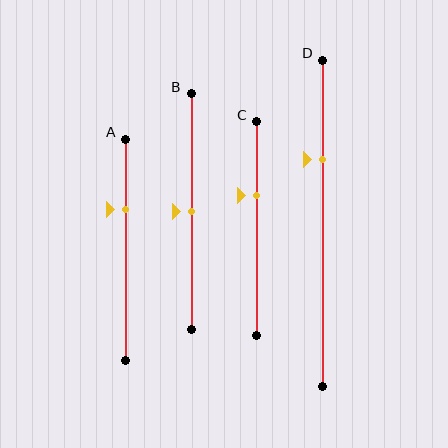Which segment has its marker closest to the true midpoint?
Segment B has its marker closest to the true midpoint.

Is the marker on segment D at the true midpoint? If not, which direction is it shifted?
No, the marker on segment D is shifted upward by about 20% of the segment length.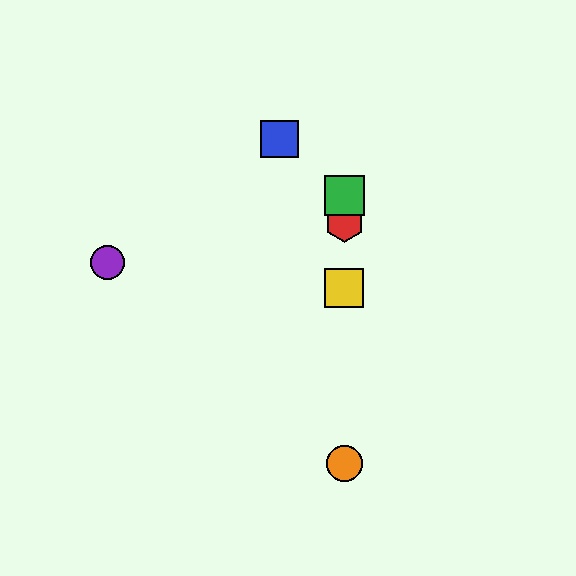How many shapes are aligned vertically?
4 shapes (the red hexagon, the green square, the yellow square, the orange circle) are aligned vertically.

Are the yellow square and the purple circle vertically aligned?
No, the yellow square is at x≈344 and the purple circle is at x≈108.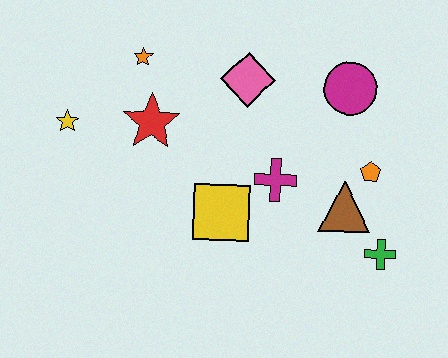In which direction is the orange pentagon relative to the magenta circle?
The orange pentagon is below the magenta circle.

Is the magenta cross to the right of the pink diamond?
Yes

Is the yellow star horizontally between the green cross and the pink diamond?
No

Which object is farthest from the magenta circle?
The yellow star is farthest from the magenta circle.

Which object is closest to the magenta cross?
The yellow square is closest to the magenta cross.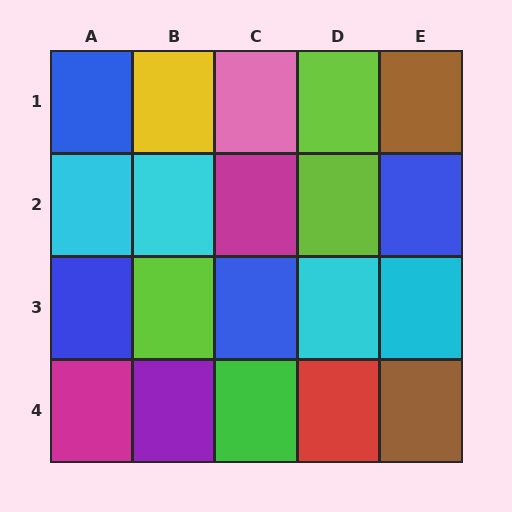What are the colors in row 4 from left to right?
Magenta, purple, green, red, brown.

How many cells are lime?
3 cells are lime.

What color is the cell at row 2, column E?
Blue.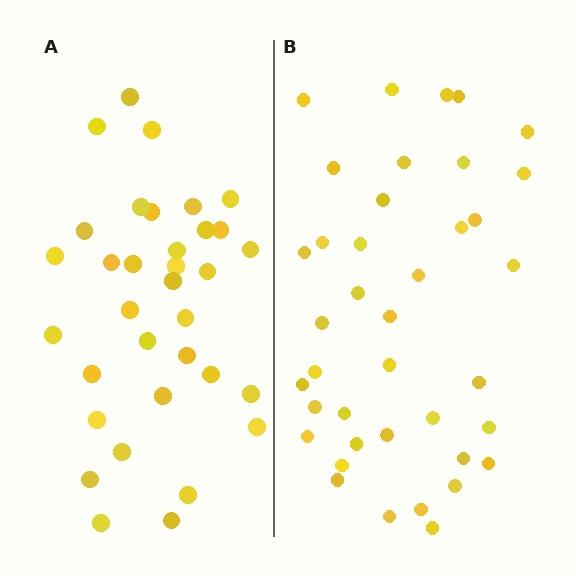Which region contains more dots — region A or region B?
Region B (the right region) has more dots.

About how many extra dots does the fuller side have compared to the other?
Region B has about 5 more dots than region A.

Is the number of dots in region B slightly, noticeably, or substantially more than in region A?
Region B has only slightly more — the two regions are fairly close. The ratio is roughly 1.1 to 1.